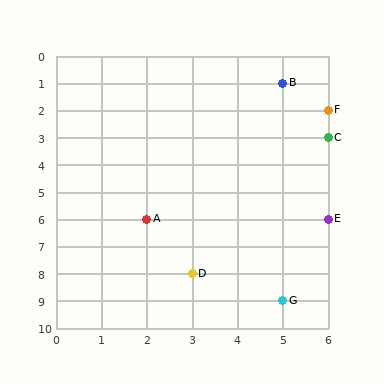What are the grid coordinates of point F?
Point F is at grid coordinates (6, 2).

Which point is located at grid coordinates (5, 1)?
Point B is at (5, 1).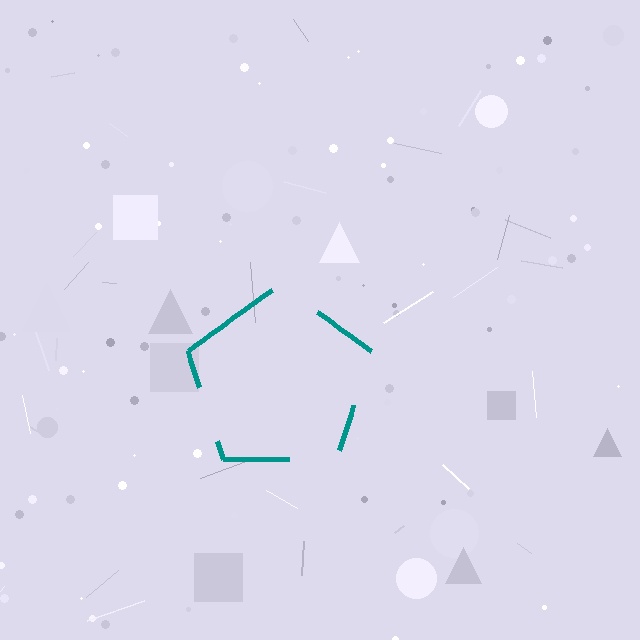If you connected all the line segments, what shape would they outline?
They would outline a pentagon.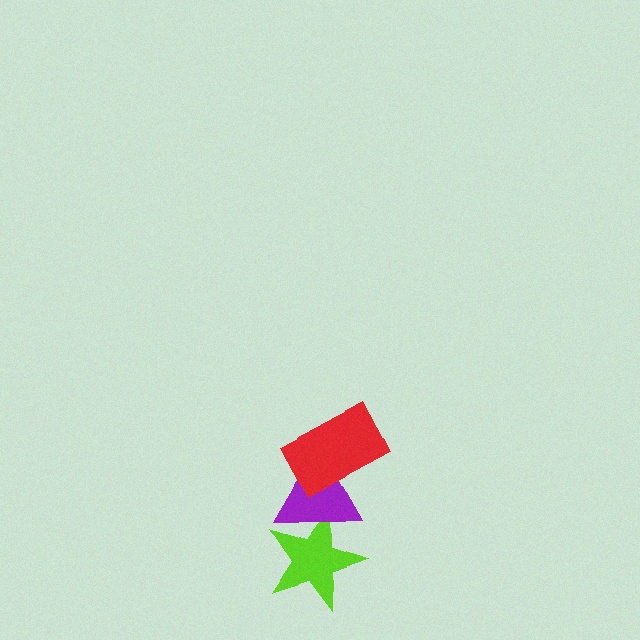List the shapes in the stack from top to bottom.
From top to bottom: the red rectangle, the purple triangle, the lime star.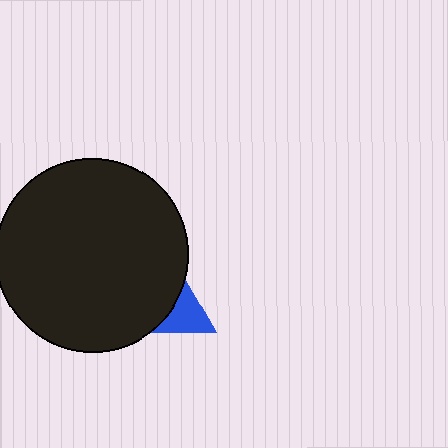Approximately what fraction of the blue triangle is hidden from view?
Roughly 61% of the blue triangle is hidden behind the black circle.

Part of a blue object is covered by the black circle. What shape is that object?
It is a triangle.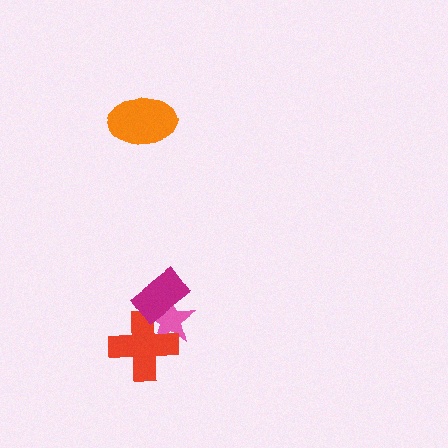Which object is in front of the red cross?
The magenta rectangle is in front of the red cross.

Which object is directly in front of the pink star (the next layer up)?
The red cross is directly in front of the pink star.